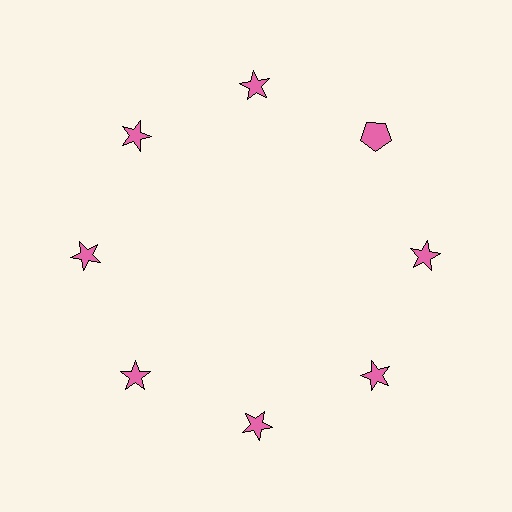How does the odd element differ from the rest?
It has a different shape: pentagon instead of star.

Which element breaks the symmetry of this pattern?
The pink pentagon at roughly the 2 o'clock position breaks the symmetry. All other shapes are pink stars.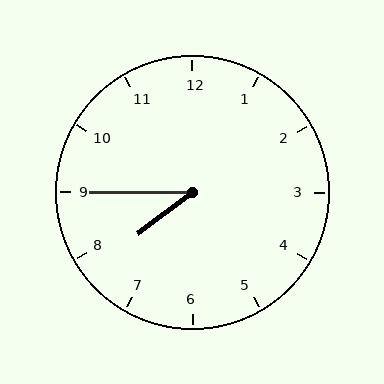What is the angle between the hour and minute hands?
Approximately 38 degrees.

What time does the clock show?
7:45.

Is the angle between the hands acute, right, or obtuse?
It is acute.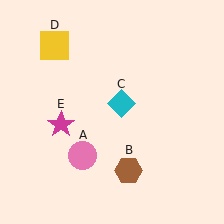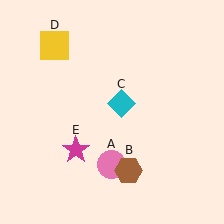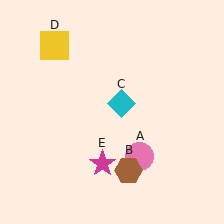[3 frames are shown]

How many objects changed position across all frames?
2 objects changed position: pink circle (object A), magenta star (object E).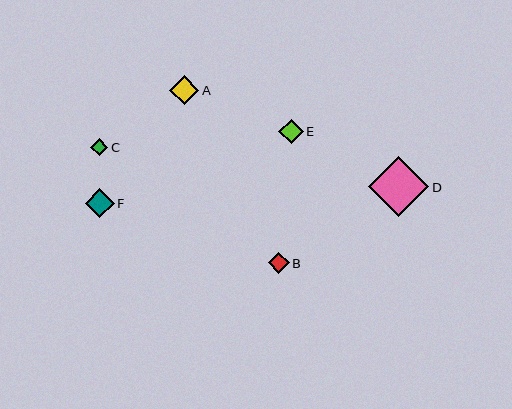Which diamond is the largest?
Diamond D is the largest with a size of approximately 60 pixels.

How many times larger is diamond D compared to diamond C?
Diamond D is approximately 3.4 times the size of diamond C.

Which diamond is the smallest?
Diamond C is the smallest with a size of approximately 17 pixels.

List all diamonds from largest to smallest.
From largest to smallest: D, A, F, E, B, C.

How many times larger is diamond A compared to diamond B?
Diamond A is approximately 1.4 times the size of diamond B.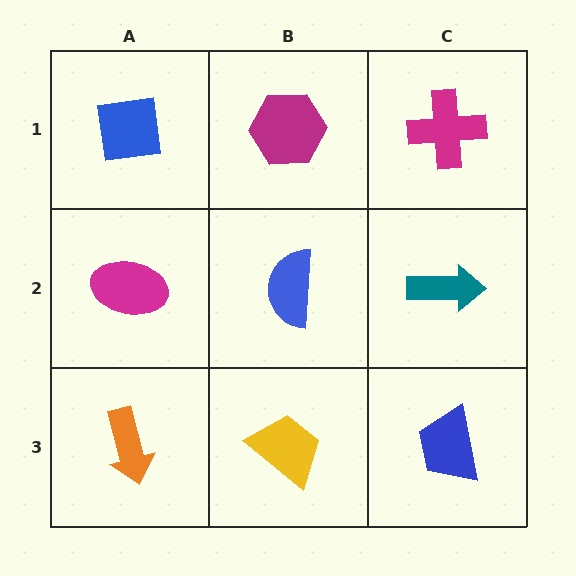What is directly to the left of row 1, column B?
A blue square.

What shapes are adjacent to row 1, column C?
A teal arrow (row 2, column C), a magenta hexagon (row 1, column B).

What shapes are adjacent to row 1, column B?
A blue semicircle (row 2, column B), a blue square (row 1, column A), a magenta cross (row 1, column C).